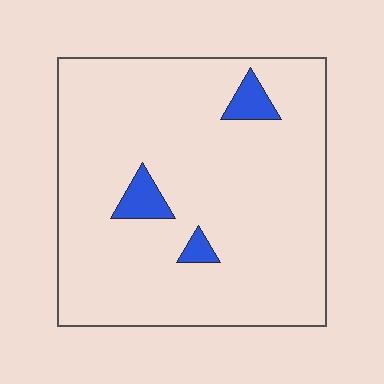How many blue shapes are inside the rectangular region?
3.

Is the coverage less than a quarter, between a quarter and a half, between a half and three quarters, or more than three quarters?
Less than a quarter.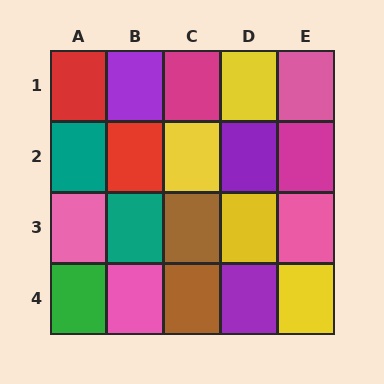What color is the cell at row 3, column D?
Yellow.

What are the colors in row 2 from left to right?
Teal, red, yellow, purple, magenta.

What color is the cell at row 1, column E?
Pink.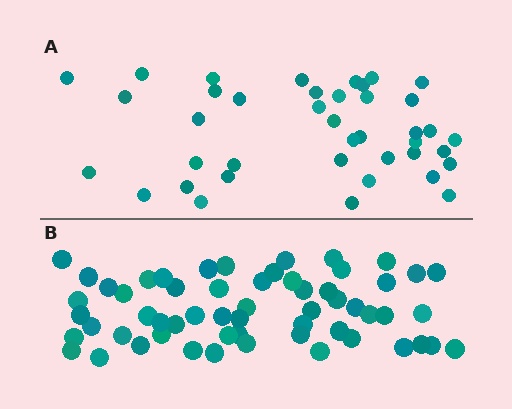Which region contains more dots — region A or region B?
Region B (the bottom region) has more dots.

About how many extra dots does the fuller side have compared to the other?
Region B has approximately 20 more dots than region A.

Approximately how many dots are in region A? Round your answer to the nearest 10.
About 40 dots.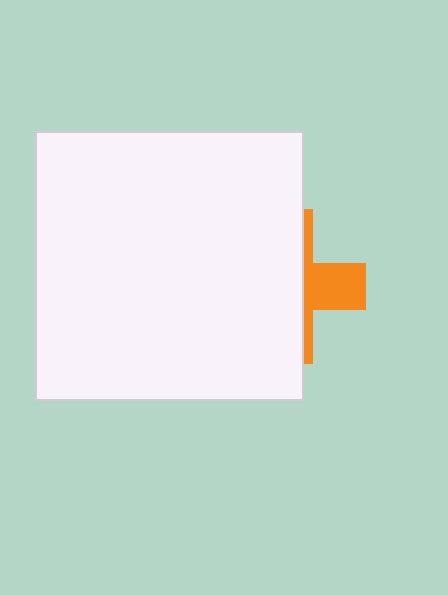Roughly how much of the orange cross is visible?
A small part of it is visible (roughly 32%).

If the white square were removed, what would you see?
You would see the complete orange cross.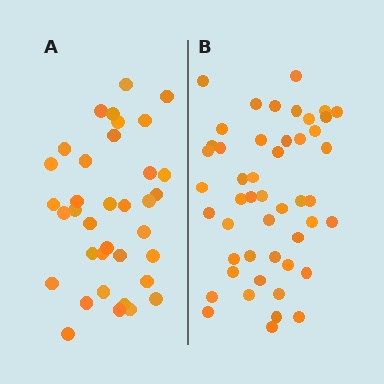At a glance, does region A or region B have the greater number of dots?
Region B (the right region) has more dots.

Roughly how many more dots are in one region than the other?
Region B has roughly 12 or so more dots than region A.